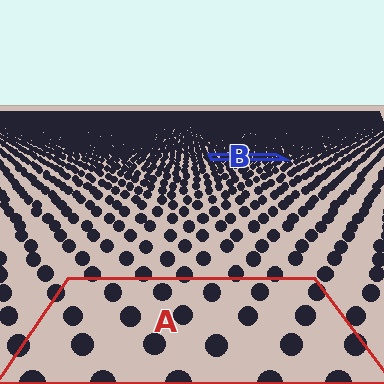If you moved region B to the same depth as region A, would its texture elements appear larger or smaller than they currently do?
They would appear larger. At a closer depth, the same texture elements are projected at a bigger on-screen size.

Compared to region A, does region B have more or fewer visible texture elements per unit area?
Region B has more texture elements per unit area — they are packed more densely because it is farther away.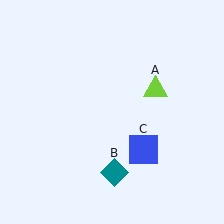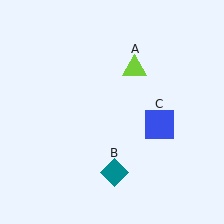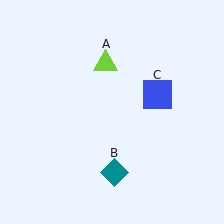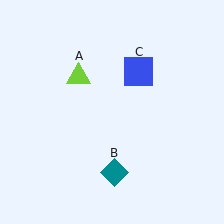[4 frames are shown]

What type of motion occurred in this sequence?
The lime triangle (object A), blue square (object C) rotated counterclockwise around the center of the scene.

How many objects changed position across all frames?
2 objects changed position: lime triangle (object A), blue square (object C).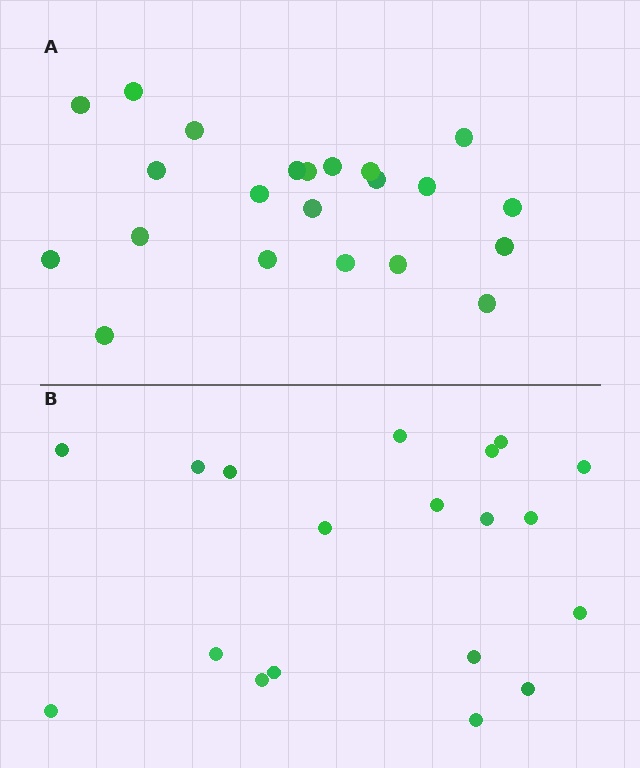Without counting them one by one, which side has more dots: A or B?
Region A (the top region) has more dots.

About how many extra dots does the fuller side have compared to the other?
Region A has just a few more — roughly 2 or 3 more dots than region B.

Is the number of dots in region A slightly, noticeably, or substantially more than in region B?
Region A has only slightly more — the two regions are fairly close. The ratio is roughly 1.2 to 1.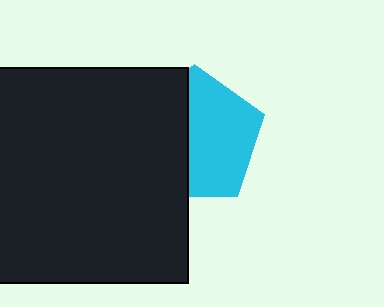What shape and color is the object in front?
The object in front is a black square.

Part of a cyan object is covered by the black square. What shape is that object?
It is a pentagon.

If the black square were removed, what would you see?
You would see the complete cyan pentagon.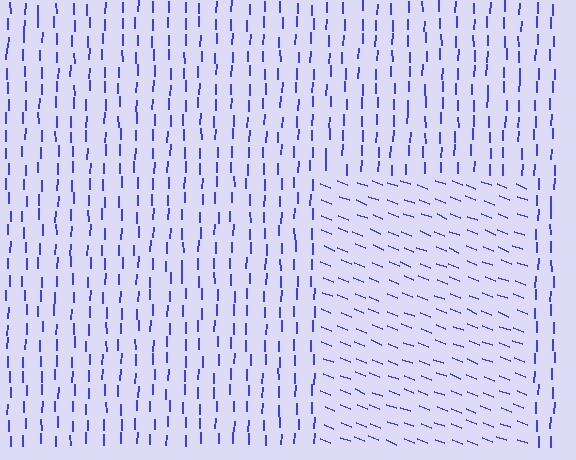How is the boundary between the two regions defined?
The boundary is defined purely by a change in line orientation (approximately 70 degrees difference). All lines are the same color and thickness.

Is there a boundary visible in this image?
Yes, there is a texture boundary formed by a change in line orientation.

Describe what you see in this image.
The image is filled with small blue line segments. A rectangle region in the image has lines oriented differently from the surrounding lines, creating a visible texture boundary.